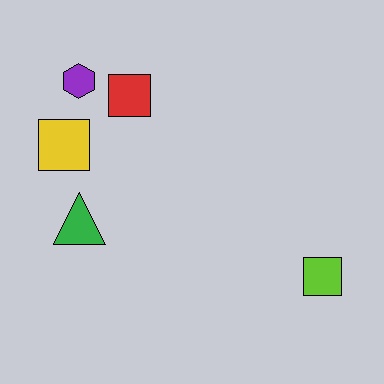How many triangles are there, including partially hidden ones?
There is 1 triangle.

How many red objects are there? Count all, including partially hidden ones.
There is 1 red object.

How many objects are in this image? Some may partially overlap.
There are 5 objects.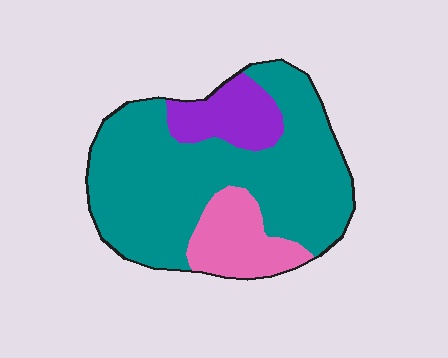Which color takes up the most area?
Teal, at roughly 70%.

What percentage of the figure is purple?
Purple covers around 15% of the figure.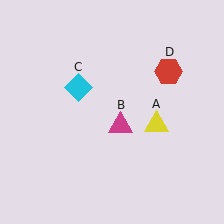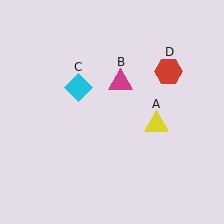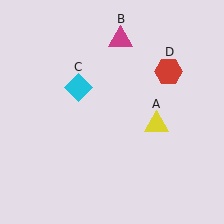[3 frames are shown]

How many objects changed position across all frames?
1 object changed position: magenta triangle (object B).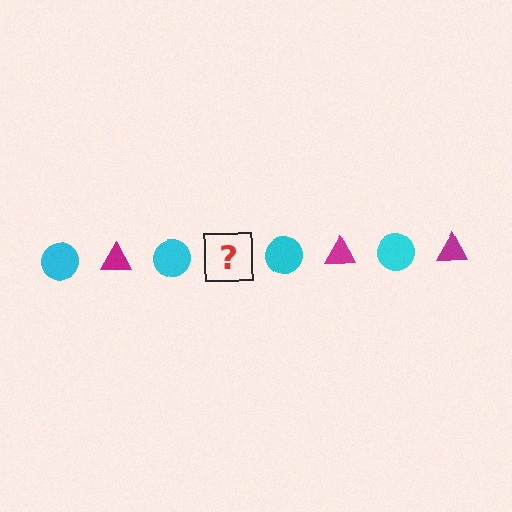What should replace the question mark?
The question mark should be replaced with a magenta triangle.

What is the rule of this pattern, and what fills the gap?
The rule is that the pattern alternates between cyan circle and magenta triangle. The gap should be filled with a magenta triangle.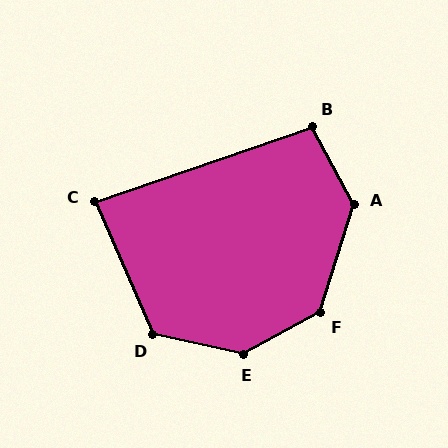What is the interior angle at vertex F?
Approximately 135 degrees (obtuse).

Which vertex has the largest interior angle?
E, at approximately 140 degrees.